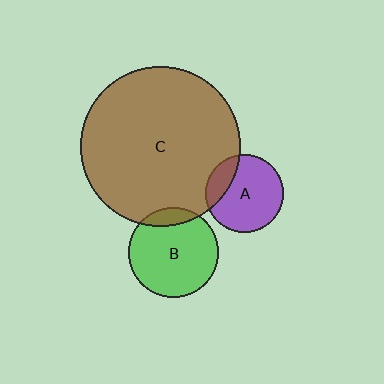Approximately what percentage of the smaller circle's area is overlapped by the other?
Approximately 10%.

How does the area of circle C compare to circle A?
Approximately 4.2 times.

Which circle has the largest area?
Circle C (brown).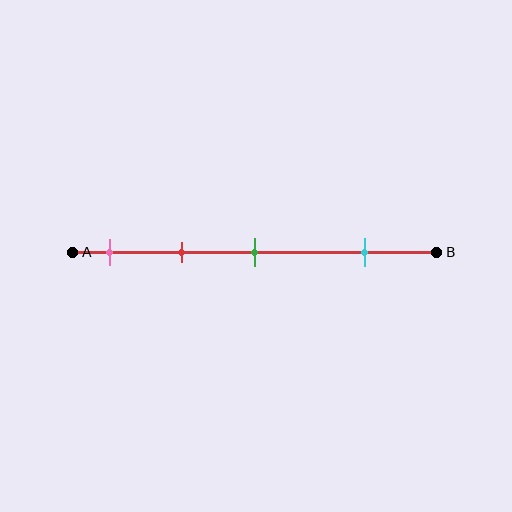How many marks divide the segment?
There are 4 marks dividing the segment.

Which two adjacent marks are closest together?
The pink and red marks are the closest adjacent pair.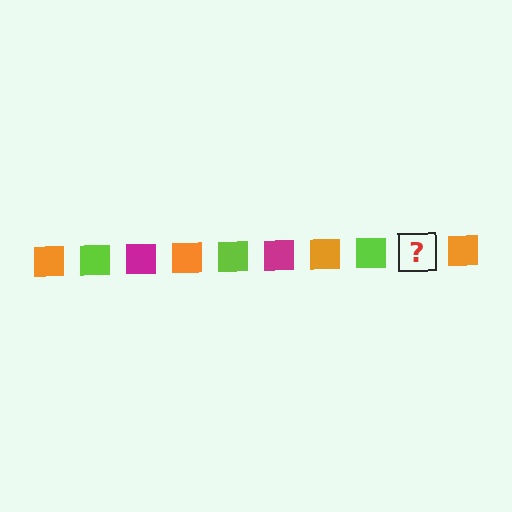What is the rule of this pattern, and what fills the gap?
The rule is that the pattern cycles through orange, lime, magenta squares. The gap should be filled with a magenta square.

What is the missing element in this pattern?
The missing element is a magenta square.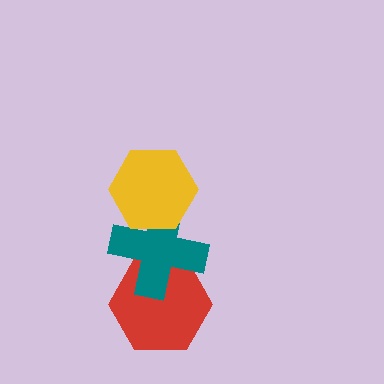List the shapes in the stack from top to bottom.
From top to bottom: the yellow hexagon, the teal cross, the red hexagon.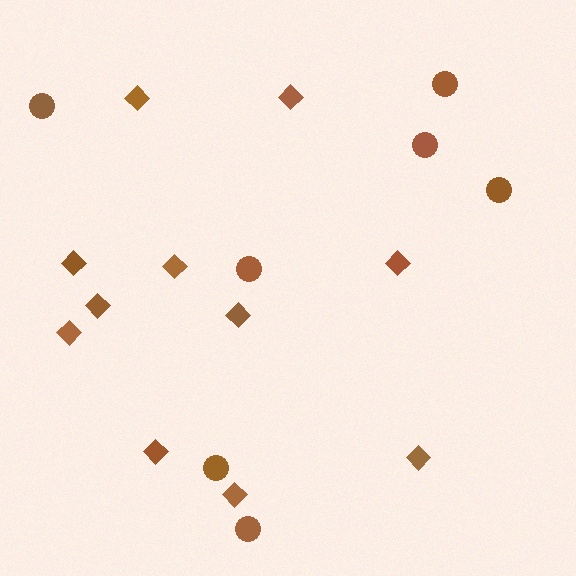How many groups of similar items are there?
There are 2 groups: one group of diamonds (11) and one group of circles (7).